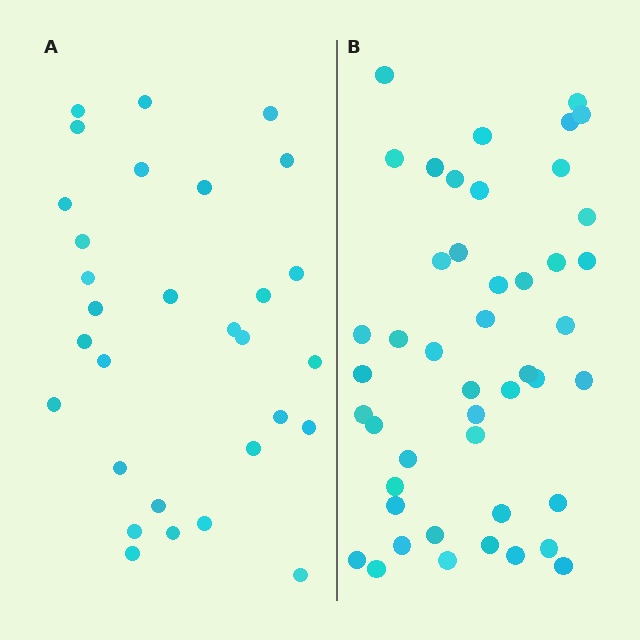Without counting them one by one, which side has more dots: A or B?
Region B (the right region) has more dots.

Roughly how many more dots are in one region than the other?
Region B has approximately 15 more dots than region A.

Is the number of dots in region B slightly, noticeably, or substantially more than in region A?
Region B has substantially more. The ratio is roughly 1.5 to 1.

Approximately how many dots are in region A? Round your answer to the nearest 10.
About 30 dots.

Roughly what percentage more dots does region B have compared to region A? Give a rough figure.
About 55% more.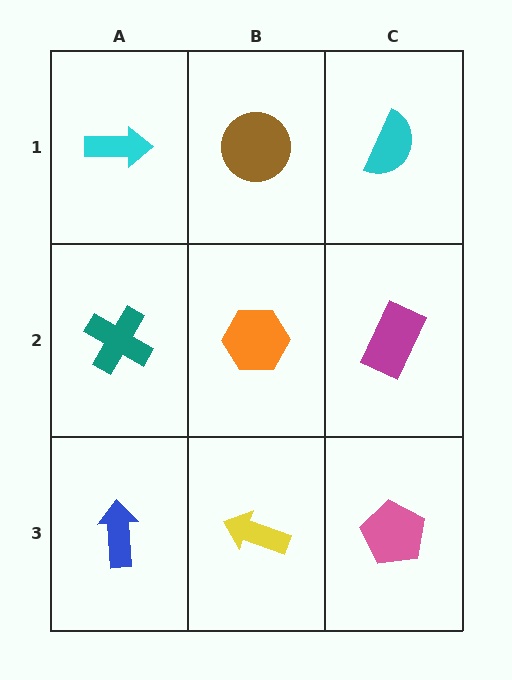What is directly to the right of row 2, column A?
An orange hexagon.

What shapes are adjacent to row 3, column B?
An orange hexagon (row 2, column B), a blue arrow (row 3, column A), a pink pentagon (row 3, column C).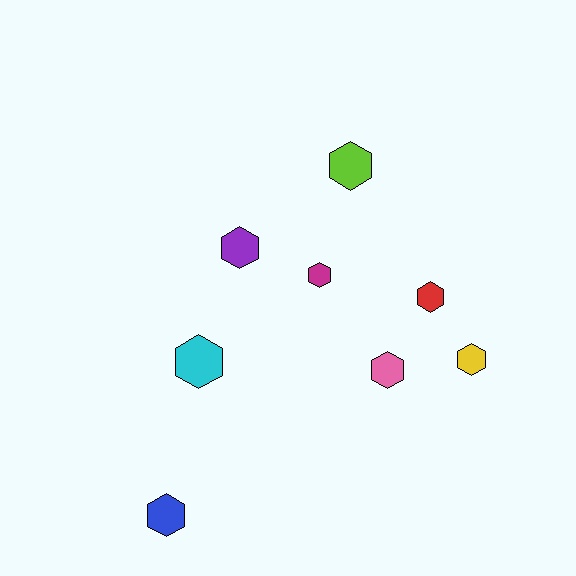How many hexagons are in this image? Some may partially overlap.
There are 8 hexagons.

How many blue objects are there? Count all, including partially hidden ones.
There is 1 blue object.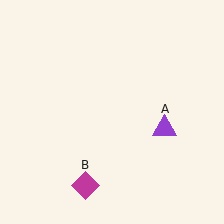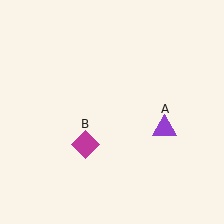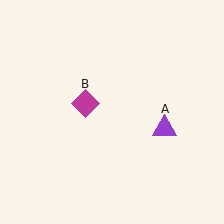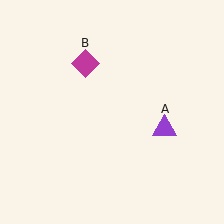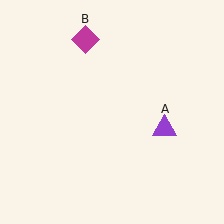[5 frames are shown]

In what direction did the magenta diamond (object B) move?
The magenta diamond (object B) moved up.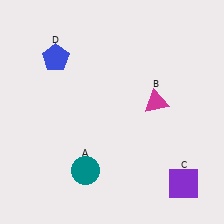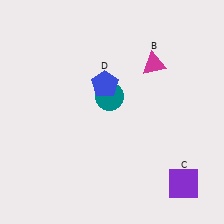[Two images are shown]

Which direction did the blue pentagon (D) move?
The blue pentagon (D) moved right.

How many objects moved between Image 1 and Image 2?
3 objects moved between the two images.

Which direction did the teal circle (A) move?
The teal circle (A) moved up.